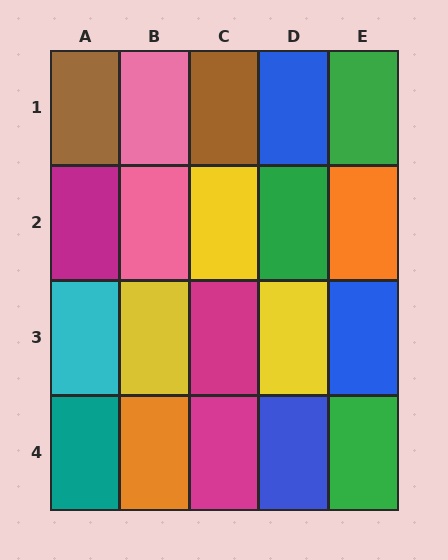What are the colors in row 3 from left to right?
Cyan, yellow, magenta, yellow, blue.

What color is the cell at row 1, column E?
Green.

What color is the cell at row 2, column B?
Pink.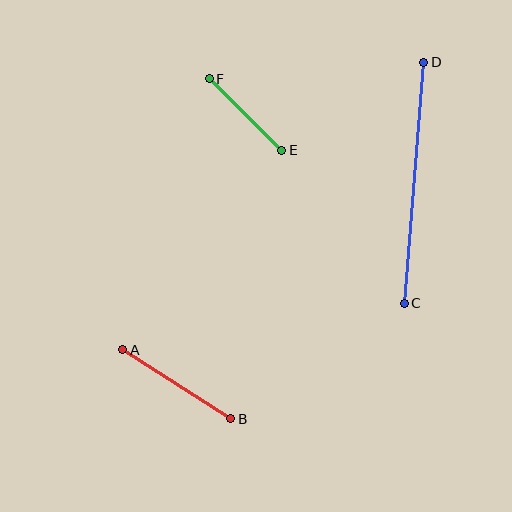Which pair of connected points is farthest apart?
Points C and D are farthest apart.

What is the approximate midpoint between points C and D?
The midpoint is at approximately (414, 183) pixels.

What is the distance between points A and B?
The distance is approximately 128 pixels.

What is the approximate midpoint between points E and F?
The midpoint is at approximately (245, 115) pixels.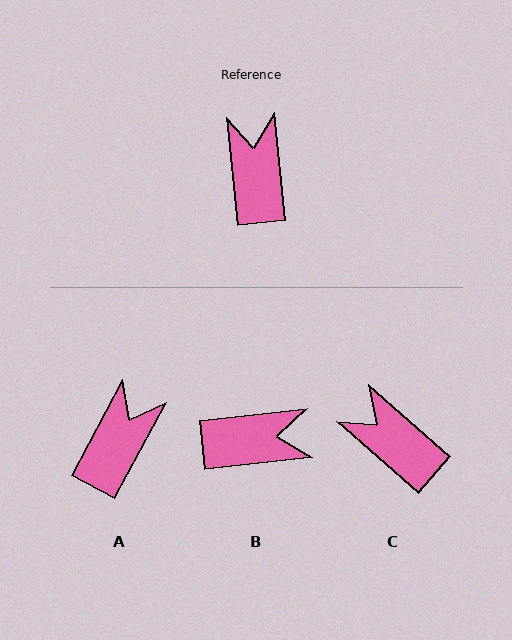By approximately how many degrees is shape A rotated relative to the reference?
Approximately 34 degrees clockwise.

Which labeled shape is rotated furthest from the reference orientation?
B, about 90 degrees away.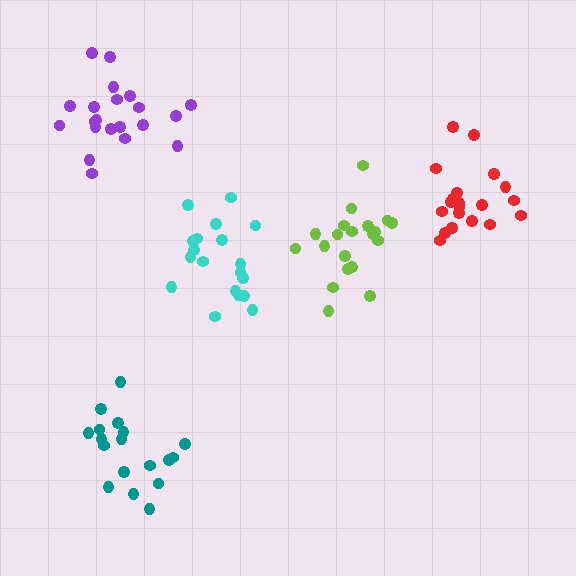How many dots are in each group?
Group 1: 21 dots, Group 2: 19 dots, Group 3: 20 dots, Group 4: 20 dots, Group 5: 18 dots (98 total).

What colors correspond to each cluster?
The clusters are colored: purple, cyan, lime, red, teal.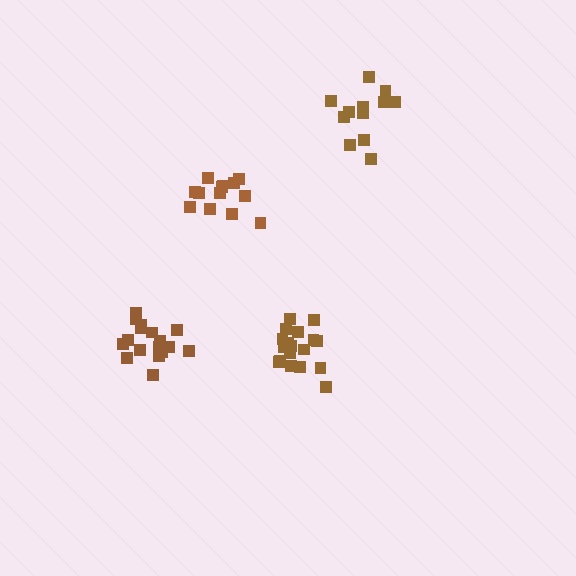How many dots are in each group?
Group 1: 13 dots, Group 2: 13 dots, Group 3: 17 dots, Group 4: 18 dots (61 total).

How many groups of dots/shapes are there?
There are 4 groups.